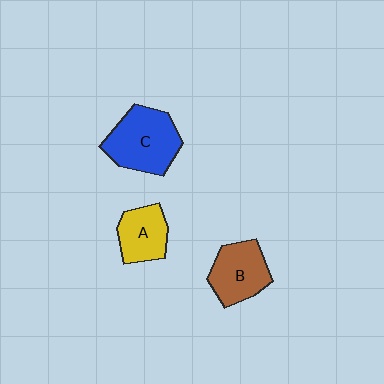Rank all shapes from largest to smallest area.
From largest to smallest: C (blue), B (brown), A (yellow).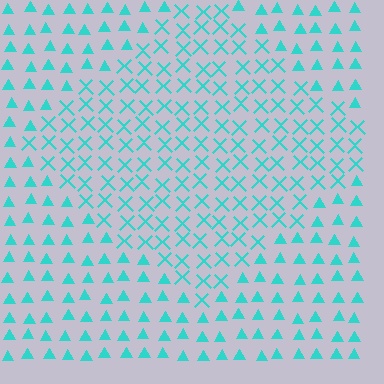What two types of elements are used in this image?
The image uses X marks inside the diamond region and triangles outside it.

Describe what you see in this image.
The image is filled with small cyan elements arranged in a uniform grid. A diamond-shaped region contains X marks, while the surrounding area contains triangles. The boundary is defined purely by the change in element shape.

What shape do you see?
I see a diamond.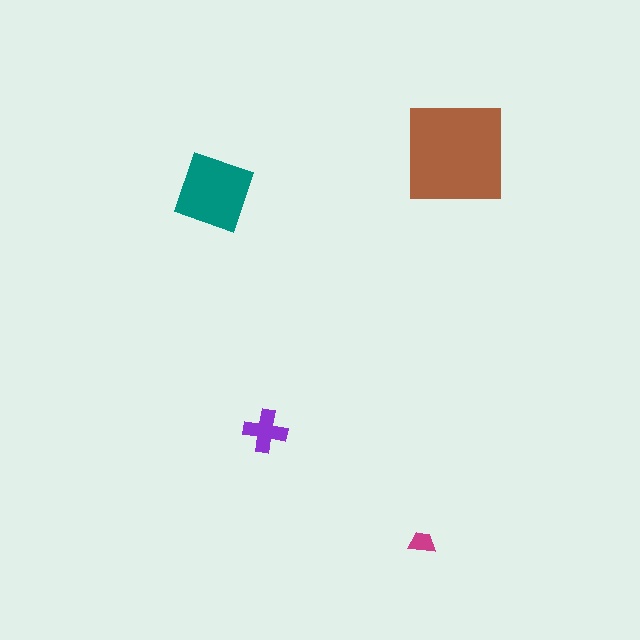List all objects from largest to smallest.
The brown square, the teal diamond, the purple cross, the magenta trapezoid.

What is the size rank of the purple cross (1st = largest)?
3rd.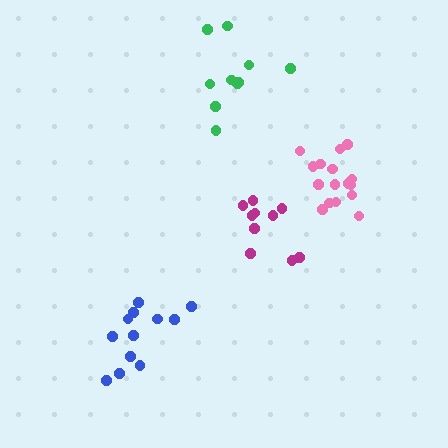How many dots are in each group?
Group 1: 10 dots, Group 2: 12 dots, Group 3: 10 dots, Group 4: 16 dots (48 total).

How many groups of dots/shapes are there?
There are 4 groups.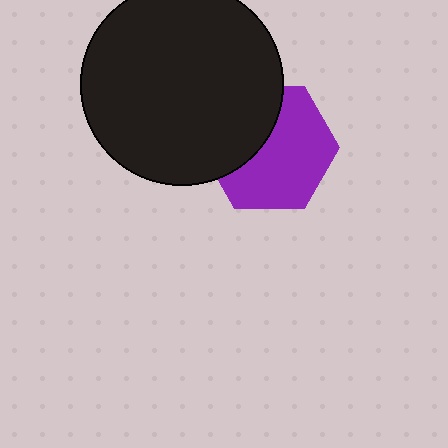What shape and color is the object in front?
The object in front is a black circle.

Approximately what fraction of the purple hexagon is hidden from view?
Roughly 37% of the purple hexagon is hidden behind the black circle.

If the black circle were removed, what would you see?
You would see the complete purple hexagon.